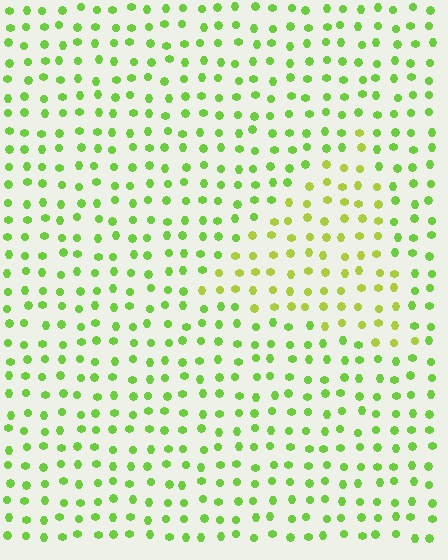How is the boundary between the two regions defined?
The boundary is defined purely by a slight shift in hue (about 26 degrees). Spacing, size, and orientation are identical on both sides.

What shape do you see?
I see a triangle.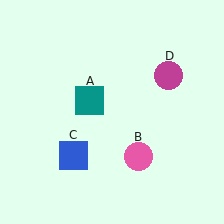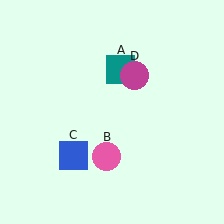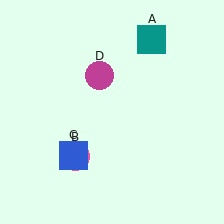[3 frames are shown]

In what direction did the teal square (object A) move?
The teal square (object A) moved up and to the right.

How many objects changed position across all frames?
3 objects changed position: teal square (object A), pink circle (object B), magenta circle (object D).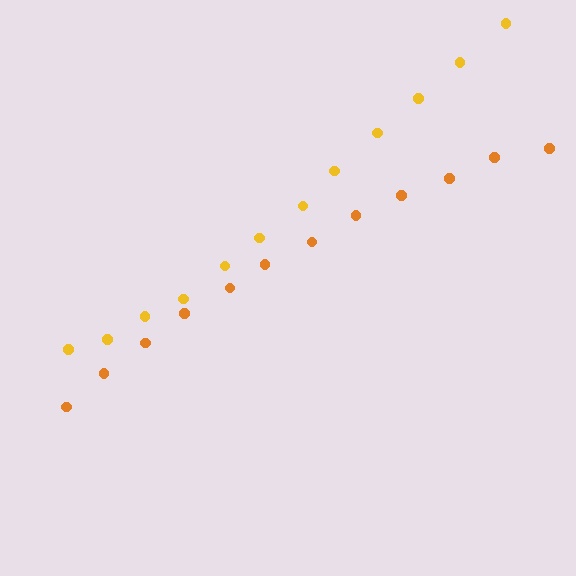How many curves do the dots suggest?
There are 2 distinct paths.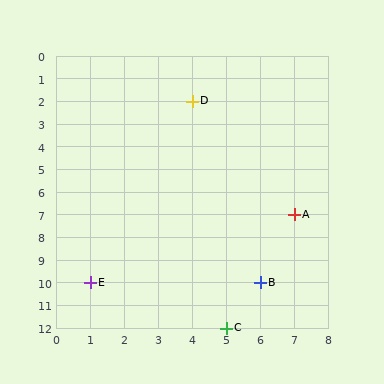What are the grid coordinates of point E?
Point E is at grid coordinates (1, 10).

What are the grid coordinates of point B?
Point B is at grid coordinates (6, 10).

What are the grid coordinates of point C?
Point C is at grid coordinates (5, 12).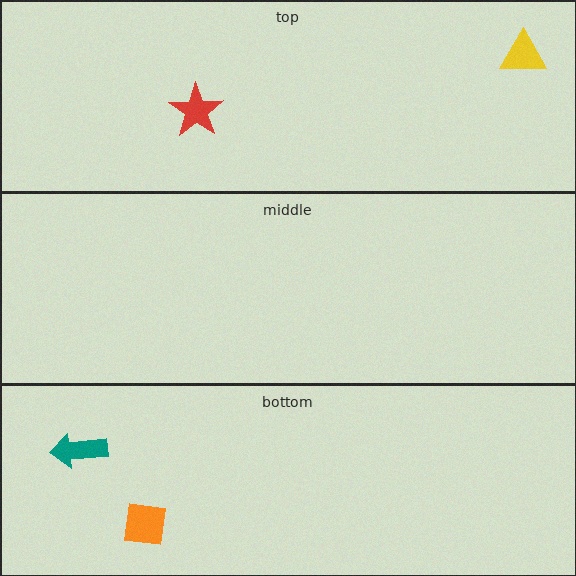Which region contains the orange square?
The bottom region.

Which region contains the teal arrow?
The bottom region.